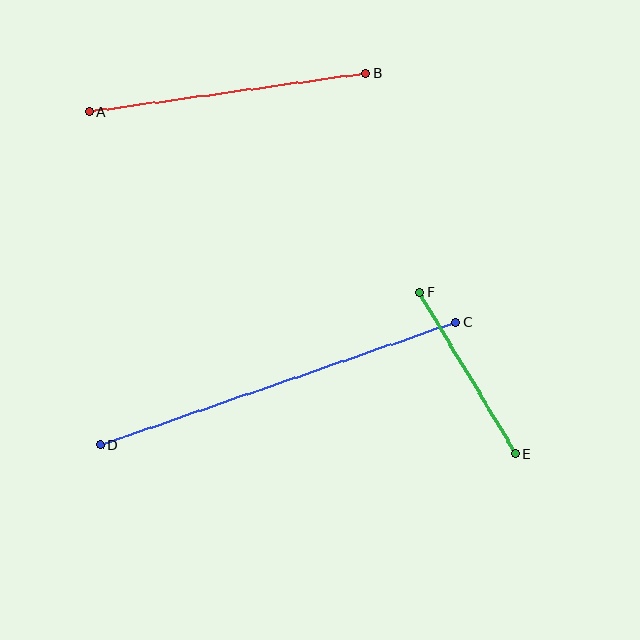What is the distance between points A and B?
The distance is approximately 279 pixels.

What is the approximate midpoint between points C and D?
The midpoint is at approximately (278, 384) pixels.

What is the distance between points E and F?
The distance is approximately 188 pixels.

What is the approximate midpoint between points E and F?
The midpoint is at approximately (467, 373) pixels.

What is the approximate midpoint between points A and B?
The midpoint is at approximately (228, 92) pixels.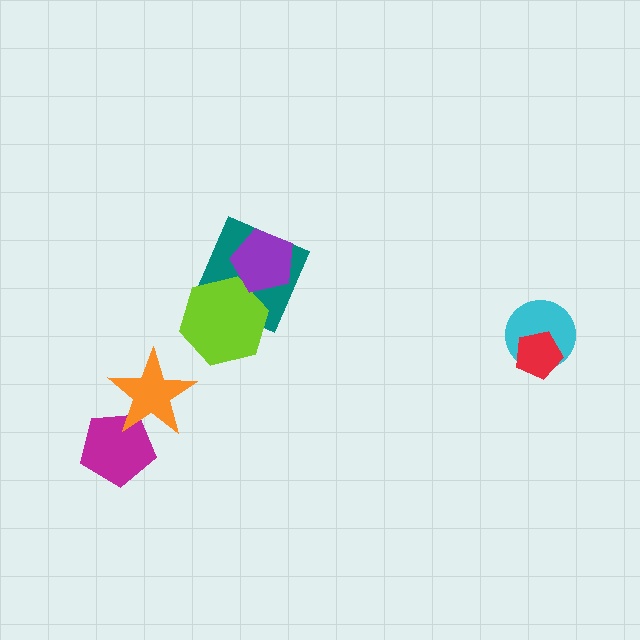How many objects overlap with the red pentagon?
1 object overlaps with the red pentagon.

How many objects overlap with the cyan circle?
1 object overlaps with the cyan circle.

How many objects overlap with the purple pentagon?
2 objects overlap with the purple pentagon.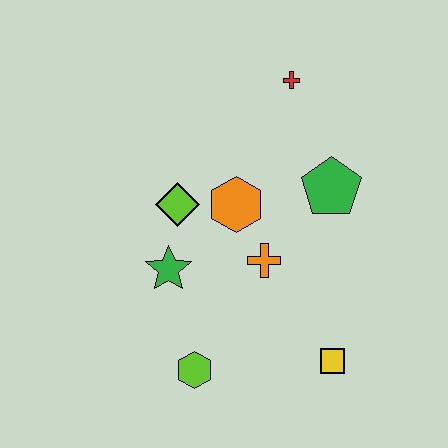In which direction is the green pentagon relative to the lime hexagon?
The green pentagon is above the lime hexagon.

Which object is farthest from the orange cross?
The red cross is farthest from the orange cross.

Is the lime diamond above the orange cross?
Yes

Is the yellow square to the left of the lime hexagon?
No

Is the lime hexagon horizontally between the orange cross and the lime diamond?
Yes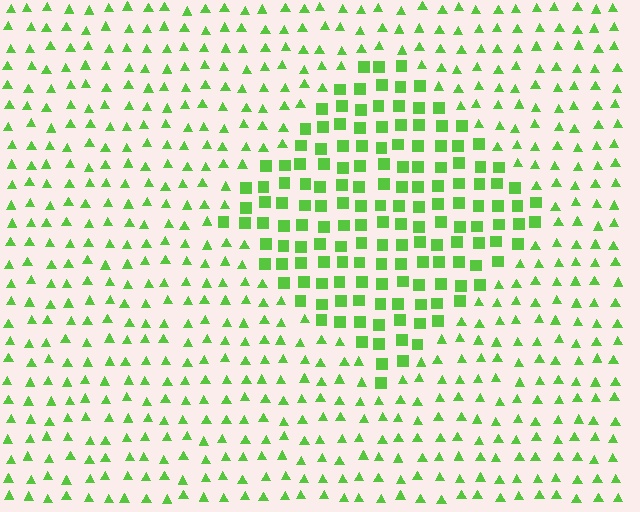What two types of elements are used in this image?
The image uses squares inside the diamond region and triangles outside it.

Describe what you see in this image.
The image is filled with small lime elements arranged in a uniform grid. A diamond-shaped region contains squares, while the surrounding area contains triangles. The boundary is defined purely by the change in element shape.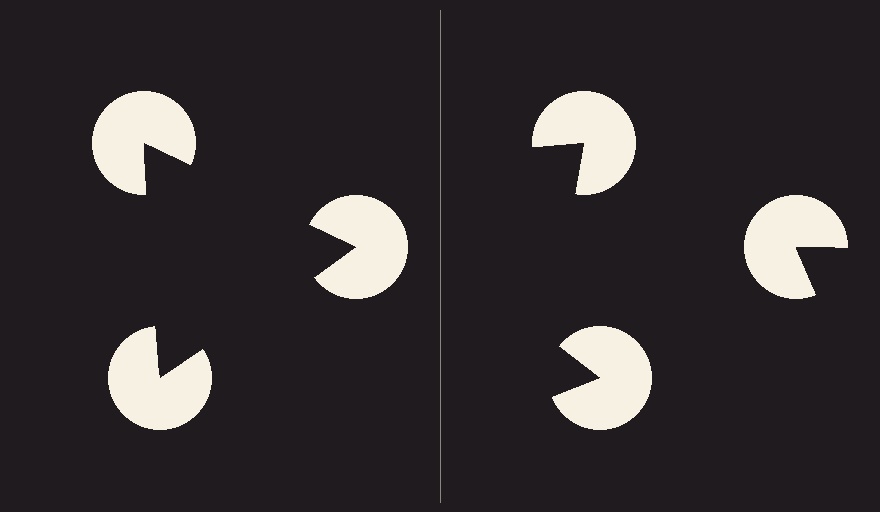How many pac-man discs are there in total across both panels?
6 — 3 on each side.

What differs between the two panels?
The pac-man discs are positioned identically on both sides; only the wedge orientations differ. On the left they align to a triangle; on the right they are misaligned.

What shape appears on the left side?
An illusory triangle.